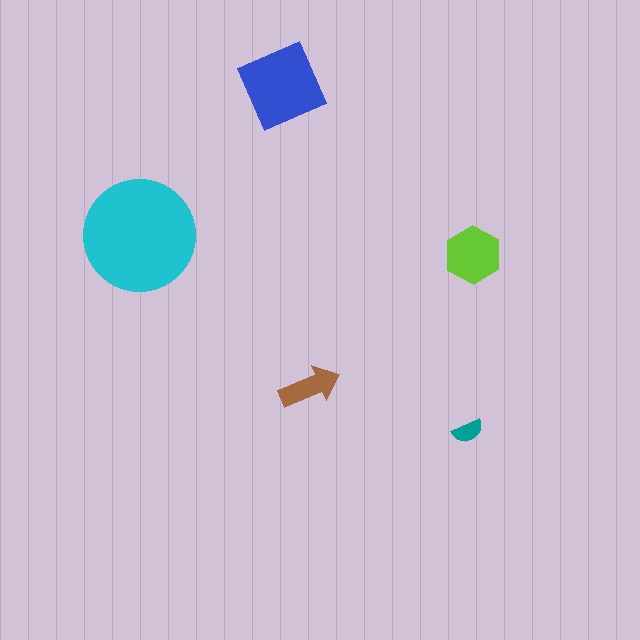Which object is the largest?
The cyan circle.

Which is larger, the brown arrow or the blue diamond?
The blue diamond.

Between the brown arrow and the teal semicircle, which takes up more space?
The brown arrow.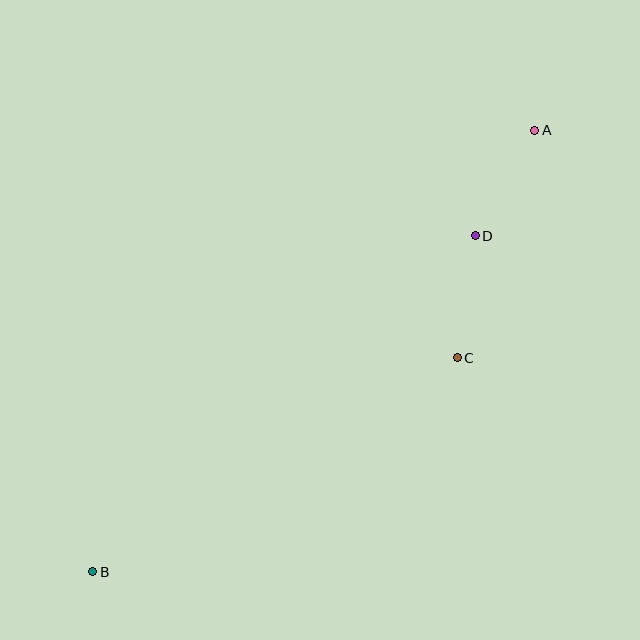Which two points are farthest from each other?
Points A and B are farthest from each other.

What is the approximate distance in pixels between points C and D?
The distance between C and D is approximately 123 pixels.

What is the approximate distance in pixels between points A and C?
The distance between A and C is approximately 240 pixels.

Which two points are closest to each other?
Points A and D are closest to each other.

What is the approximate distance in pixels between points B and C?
The distance between B and C is approximately 423 pixels.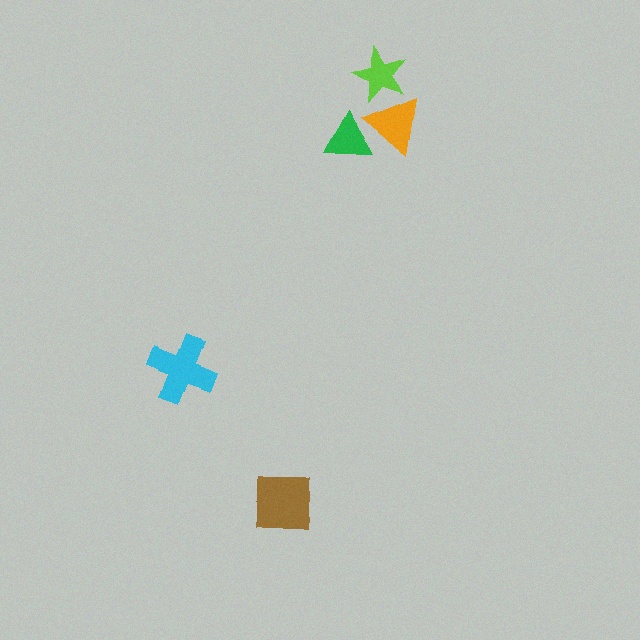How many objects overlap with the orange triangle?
2 objects overlap with the orange triangle.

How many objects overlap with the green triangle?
1 object overlaps with the green triangle.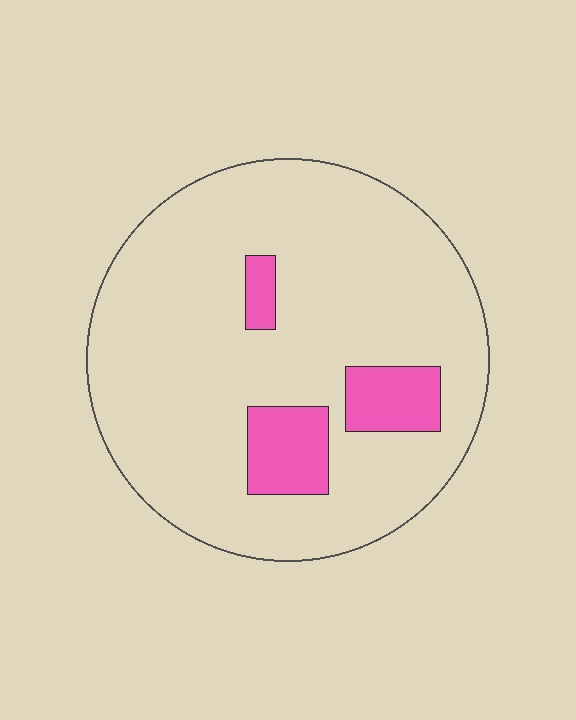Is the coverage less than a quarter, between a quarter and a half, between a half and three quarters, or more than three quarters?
Less than a quarter.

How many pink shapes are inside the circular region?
3.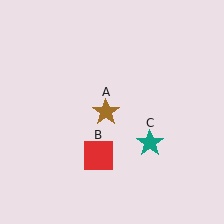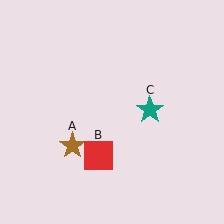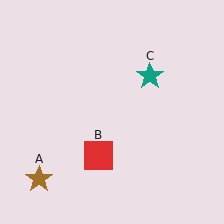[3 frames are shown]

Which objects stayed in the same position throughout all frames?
Red square (object B) remained stationary.